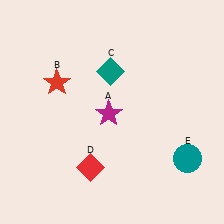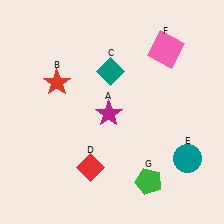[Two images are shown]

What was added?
A pink square (F), a green pentagon (G) were added in Image 2.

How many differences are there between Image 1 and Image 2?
There are 2 differences between the two images.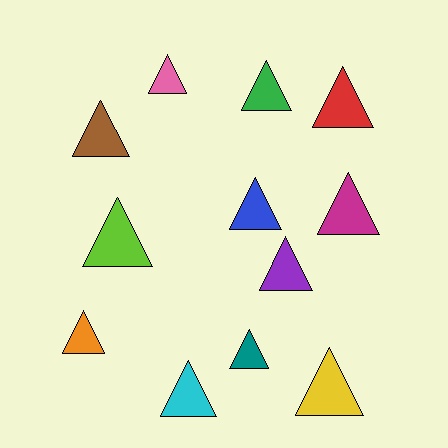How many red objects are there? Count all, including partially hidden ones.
There is 1 red object.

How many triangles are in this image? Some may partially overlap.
There are 12 triangles.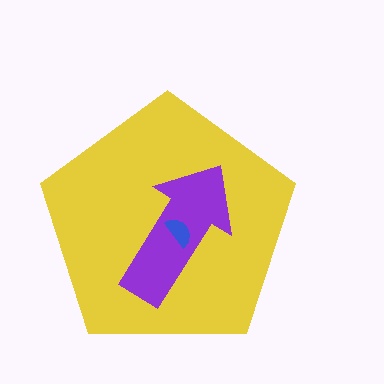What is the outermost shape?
The yellow pentagon.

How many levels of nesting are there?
3.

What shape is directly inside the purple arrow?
The blue semicircle.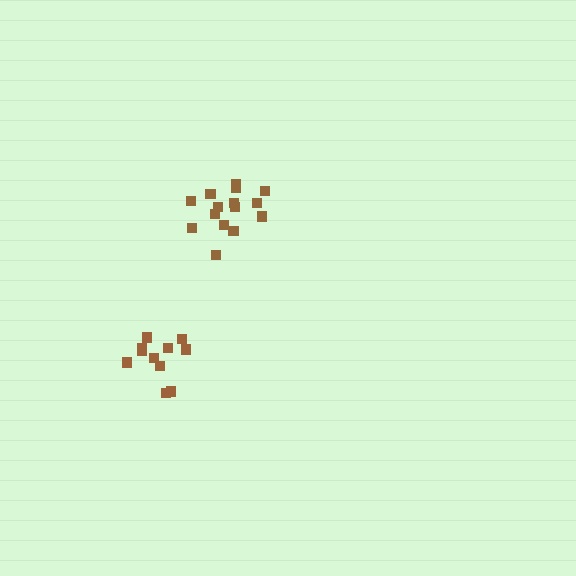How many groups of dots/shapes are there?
There are 2 groups.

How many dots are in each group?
Group 1: 11 dots, Group 2: 15 dots (26 total).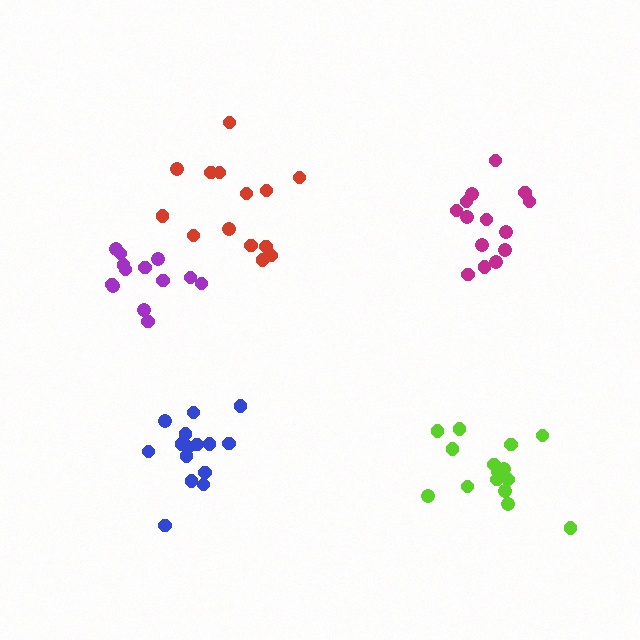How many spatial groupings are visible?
There are 5 spatial groupings.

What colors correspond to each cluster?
The clusters are colored: magenta, red, blue, purple, lime.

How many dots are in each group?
Group 1: 14 dots, Group 2: 14 dots, Group 3: 15 dots, Group 4: 13 dots, Group 5: 15 dots (71 total).